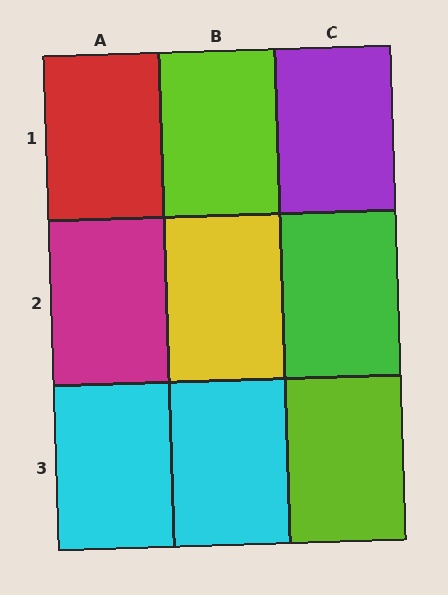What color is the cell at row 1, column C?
Purple.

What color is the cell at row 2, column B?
Yellow.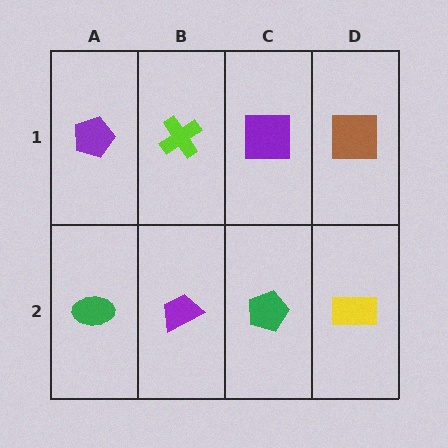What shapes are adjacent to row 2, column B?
A lime cross (row 1, column B), a green ellipse (row 2, column A), a green pentagon (row 2, column C).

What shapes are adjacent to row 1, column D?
A yellow rectangle (row 2, column D), a purple square (row 1, column C).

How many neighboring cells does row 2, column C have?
3.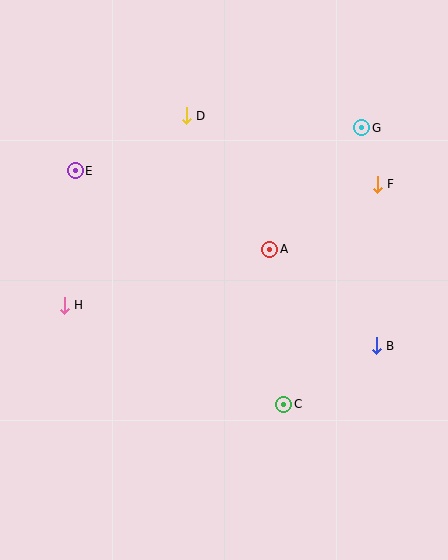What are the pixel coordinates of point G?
Point G is at (362, 128).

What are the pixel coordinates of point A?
Point A is at (270, 249).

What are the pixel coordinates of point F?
Point F is at (377, 184).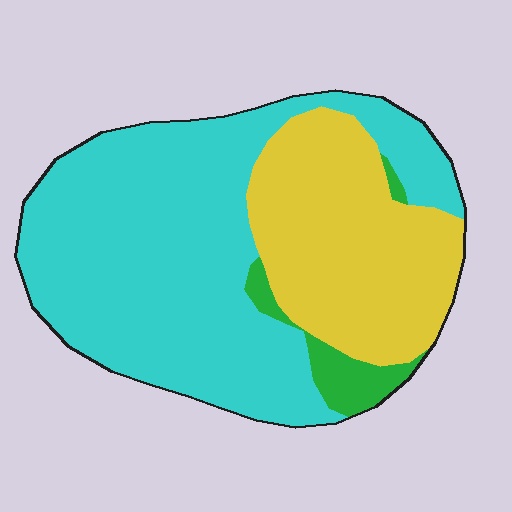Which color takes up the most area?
Cyan, at roughly 60%.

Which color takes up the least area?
Green, at roughly 5%.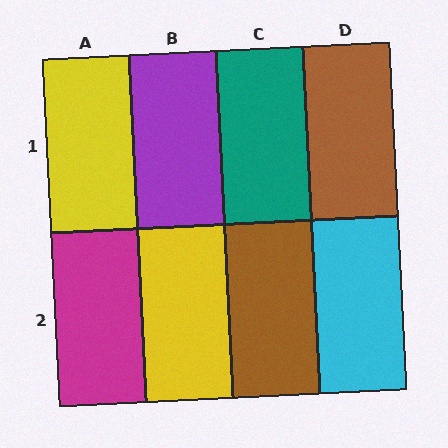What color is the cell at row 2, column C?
Brown.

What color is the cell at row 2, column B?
Yellow.